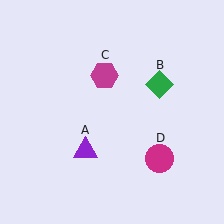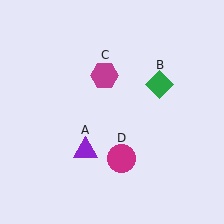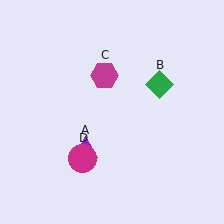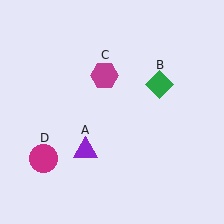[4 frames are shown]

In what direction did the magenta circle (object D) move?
The magenta circle (object D) moved left.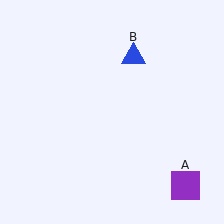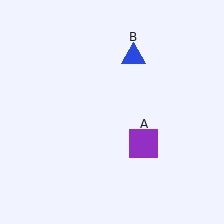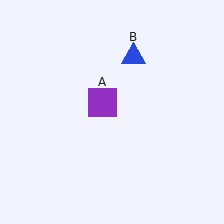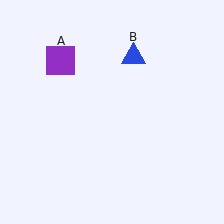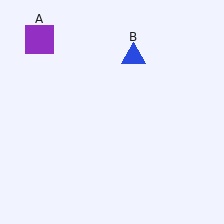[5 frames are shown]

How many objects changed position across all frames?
1 object changed position: purple square (object A).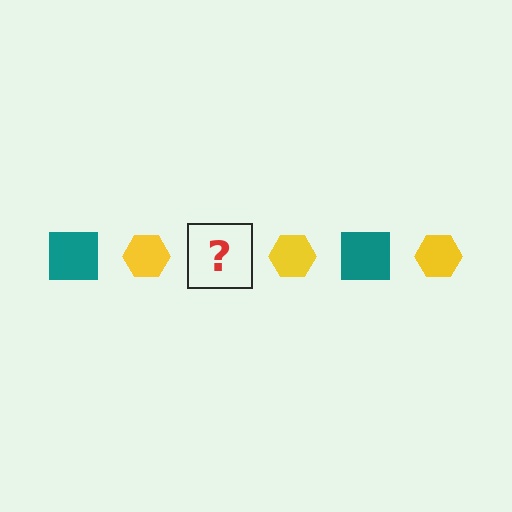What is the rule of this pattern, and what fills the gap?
The rule is that the pattern alternates between teal square and yellow hexagon. The gap should be filled with a teal square.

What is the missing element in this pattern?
The missing element is a teal square.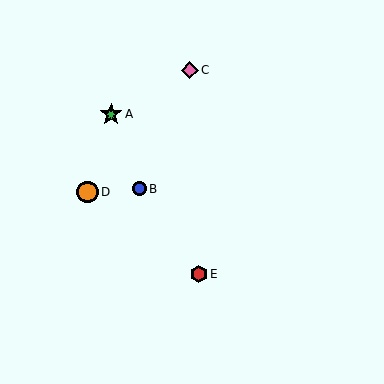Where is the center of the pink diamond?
The center of the pink diamond is at (190, 70).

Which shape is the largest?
The green star (labeled A) is the largest.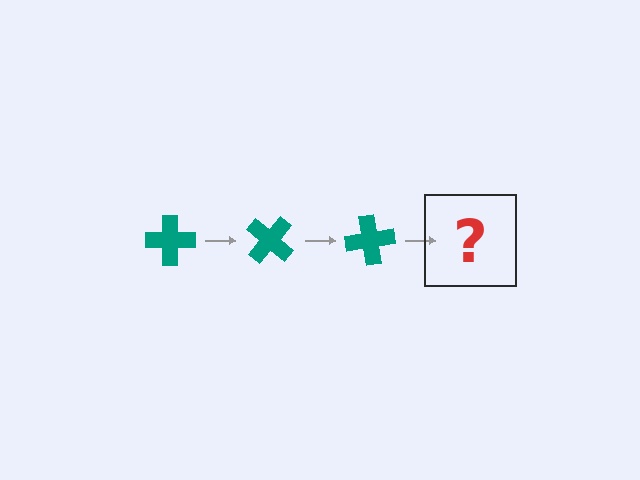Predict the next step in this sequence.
The next step is a teal cross rotated 120 degrees.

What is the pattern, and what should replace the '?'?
The pattern is that the cross rotates 40 degrees each step. The '?' should be a teal cross rotated 120 degrees.